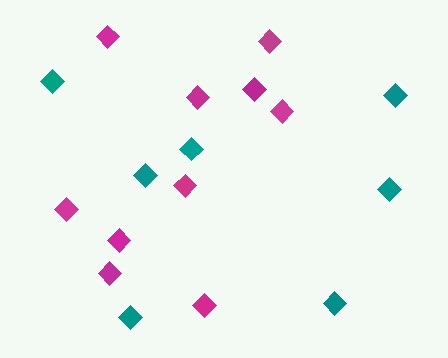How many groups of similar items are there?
There are 2 groups: one group of teal diamonds (7) and one group of magenta diamonds (10).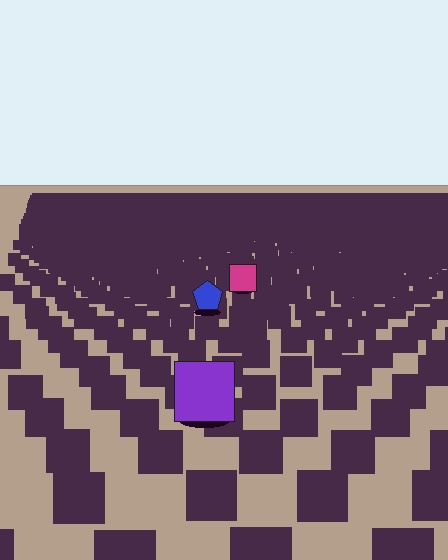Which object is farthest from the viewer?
The magenta square is farthest from the viewer. It appears smaller and the ground texture around it is denser.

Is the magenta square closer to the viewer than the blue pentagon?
No. The blue pentagon is closer — you can tell from the texture gradient: the ground texture is coarser near it.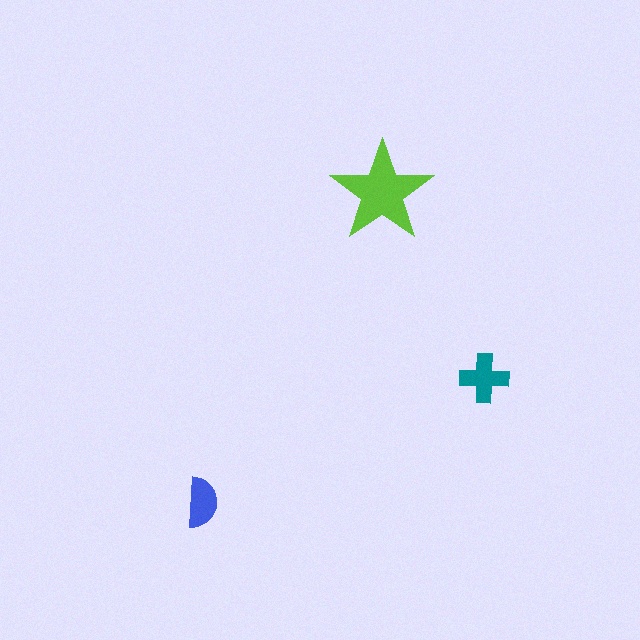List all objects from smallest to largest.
The blue semicircle, the teal cross, the lime star.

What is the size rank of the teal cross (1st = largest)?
2nd.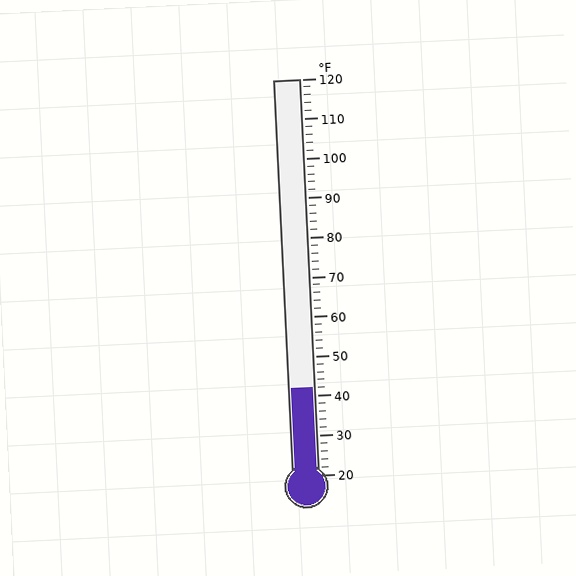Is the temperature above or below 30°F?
The temperature is above 30°F.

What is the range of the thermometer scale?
The thermometer scale ranges from 20°F to 120°F.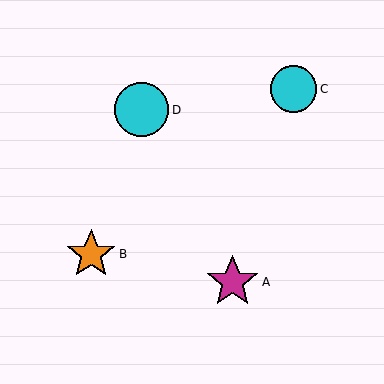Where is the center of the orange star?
The center of the orange star is at (91, 254).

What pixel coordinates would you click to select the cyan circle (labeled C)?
Click at (293, 89) to select the cyan circle C.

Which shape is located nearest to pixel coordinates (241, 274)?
The magenta star (labeled A) at (233, 282) is nearest to that location.